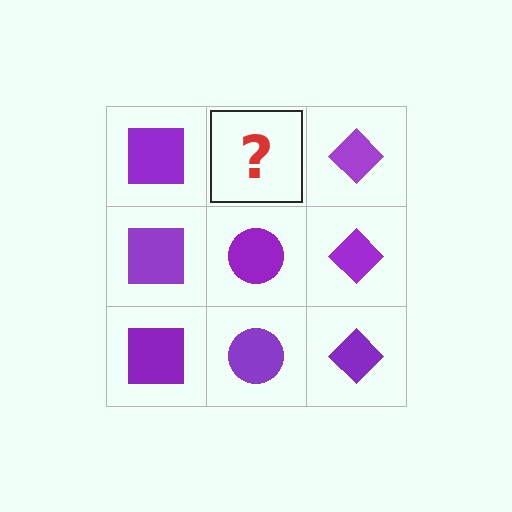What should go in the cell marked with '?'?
The missing cell should contain a purple circle.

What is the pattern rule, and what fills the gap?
The rule is that each column has a consistent shape. The gap should be filled with a purple circle.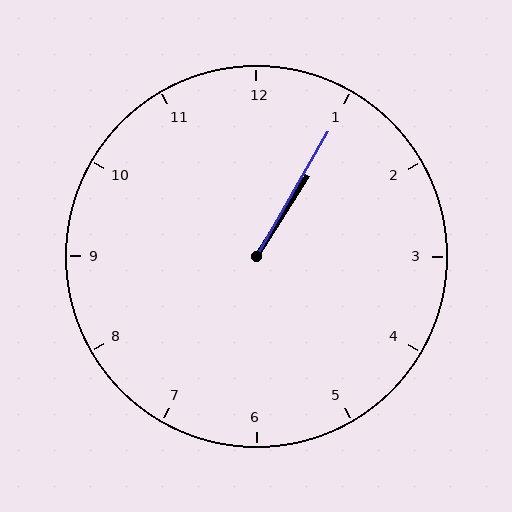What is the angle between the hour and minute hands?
Approximately 2 degrees.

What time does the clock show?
1:05.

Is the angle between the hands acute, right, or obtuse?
It is acute.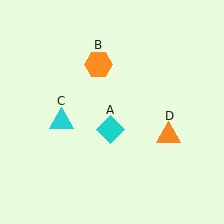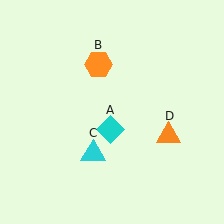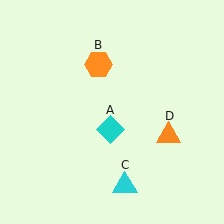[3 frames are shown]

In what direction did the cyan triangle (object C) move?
The cyan triangle (object C) moved down and to the right.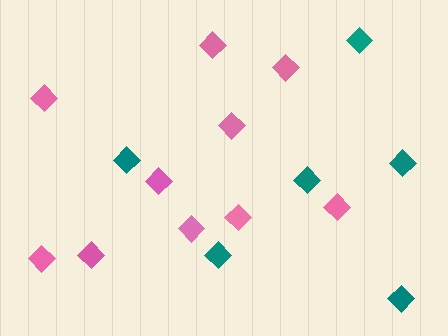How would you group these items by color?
There are 2 groups: one group of teal diamonds (6) and one group of pink diamonds (10).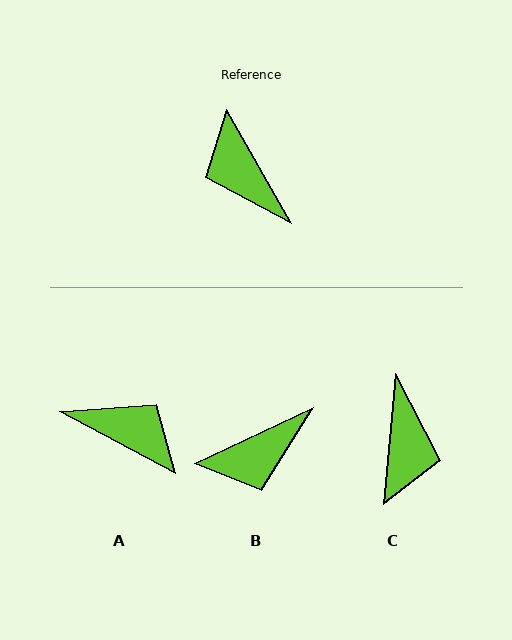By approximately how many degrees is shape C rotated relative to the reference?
Approximately 146 degrees counter-clockwise.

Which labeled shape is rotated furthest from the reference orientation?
A, about 147 degrees away.